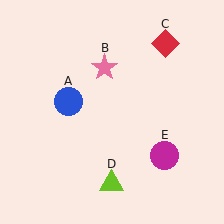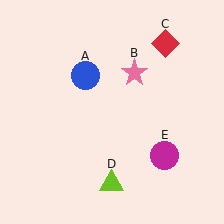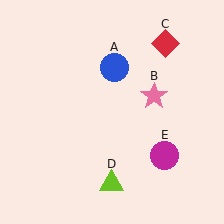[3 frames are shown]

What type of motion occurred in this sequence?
The blue circle (object A), pink star (object B) rotated clockwise around the center of the scene.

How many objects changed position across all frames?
2 objects changed position: blue circle (object A), pink star (object B).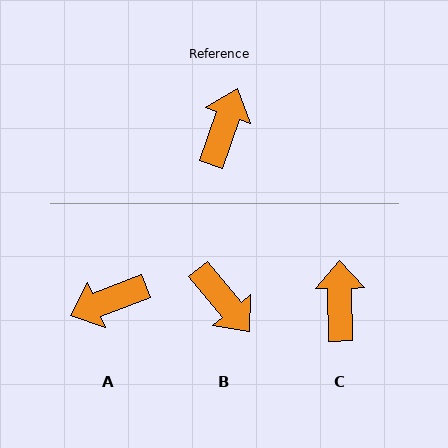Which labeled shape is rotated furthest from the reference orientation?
A, about 130 degrees away.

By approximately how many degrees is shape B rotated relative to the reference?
Approximately 121 degrees clockwise.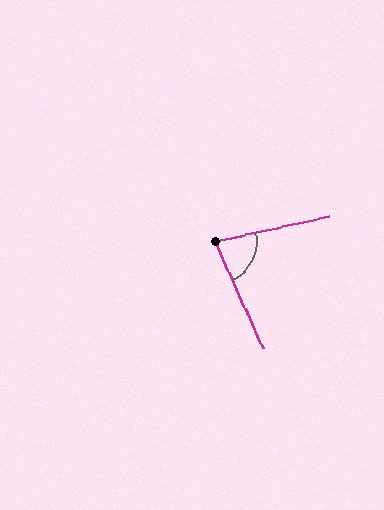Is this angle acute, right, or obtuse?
It is acute.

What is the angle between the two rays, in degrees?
Approximately 78 degrees.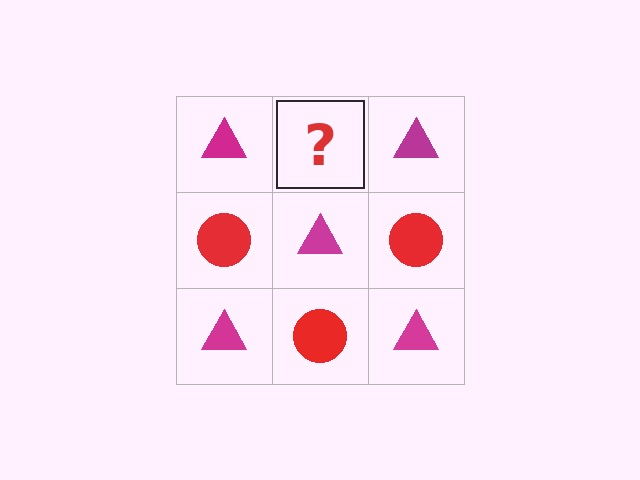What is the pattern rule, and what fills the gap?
The rule is that it alternates magenta triangle and red circle in a checkerboard pattern. The gap should be filled with a red circle.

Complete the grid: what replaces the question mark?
The question mark should be replaced with a red circle.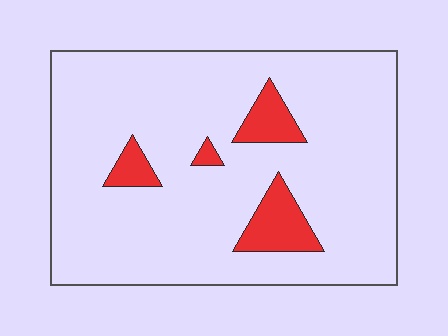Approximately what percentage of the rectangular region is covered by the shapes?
Approximately 10%.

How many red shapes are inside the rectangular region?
4.